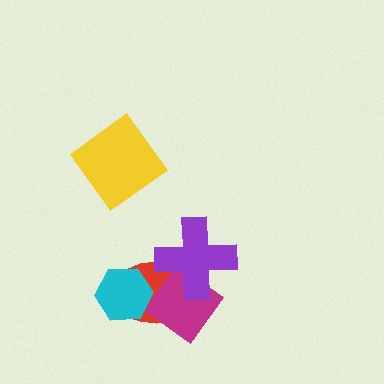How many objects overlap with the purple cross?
2 objects overlap with the purple cross.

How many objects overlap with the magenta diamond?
3 objects overlap with the magenta diamond.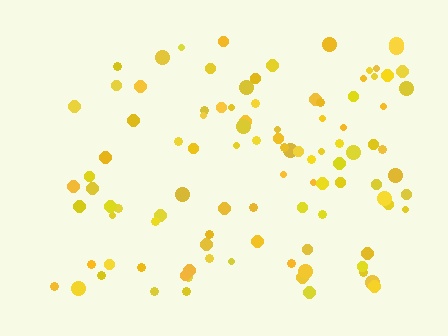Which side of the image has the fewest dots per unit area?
The left.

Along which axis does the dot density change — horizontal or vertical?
Horizontal.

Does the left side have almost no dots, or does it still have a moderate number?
Still a moderate number, just noticeably fewer than the right.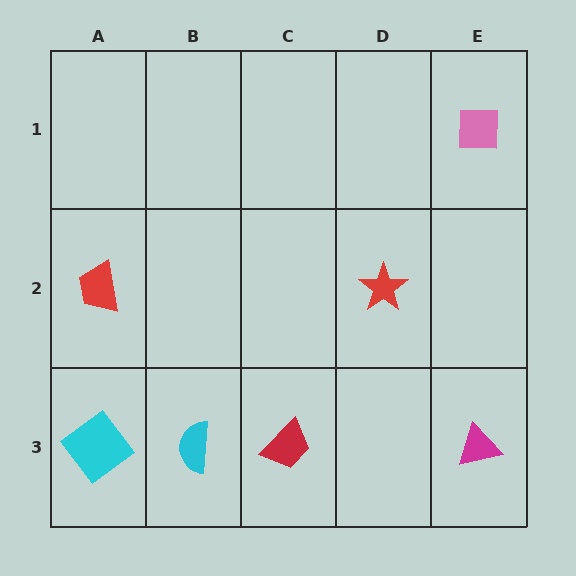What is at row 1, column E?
A pink square.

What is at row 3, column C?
A red trapezoid.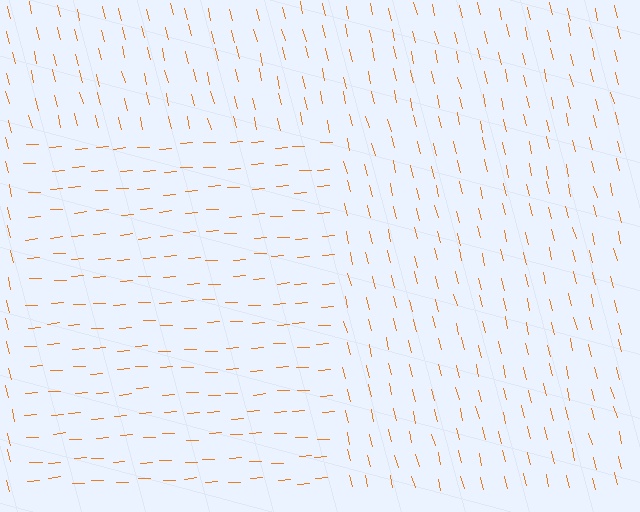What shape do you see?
I see a rectangle.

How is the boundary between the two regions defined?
The boundary is defined purely by a change in line orientation (approximately 80 degrees difference). All lines are the same color and thickness.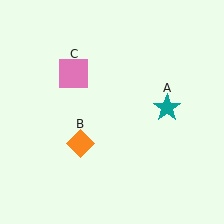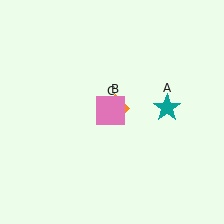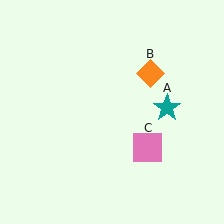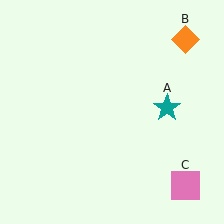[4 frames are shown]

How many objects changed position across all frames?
2 objects changed position: orange diamond (object B), pink square (object C).